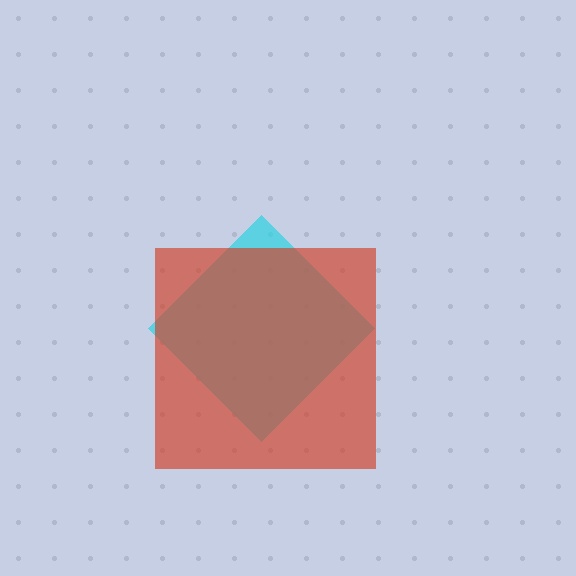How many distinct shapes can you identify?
There are 2 distinct shapes: a cyan diamond, a red square.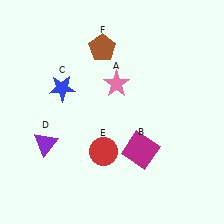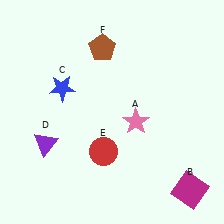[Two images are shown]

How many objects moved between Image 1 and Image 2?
2 objects moved between the two images.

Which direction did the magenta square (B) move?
The magenta square (B) moved right.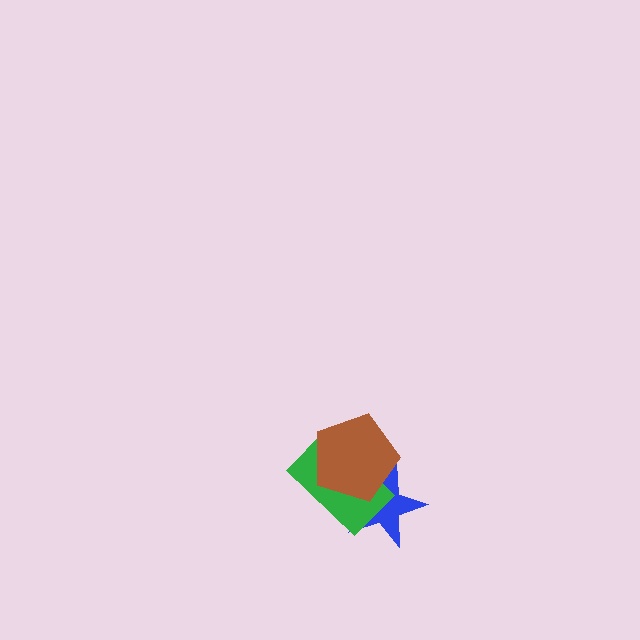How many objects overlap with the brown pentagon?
2 objects overlap with the brown pentagon.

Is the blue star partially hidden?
Yes, it is partially covered by another shape.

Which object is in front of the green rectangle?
The brown pentagon is in front of the green rectangle.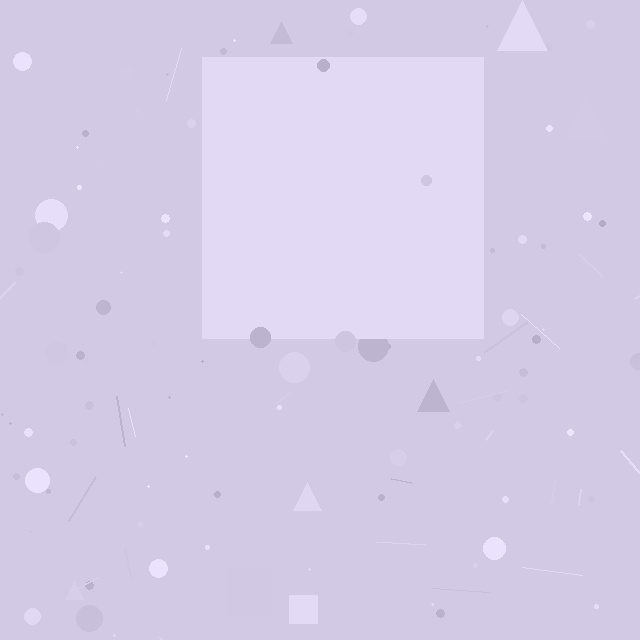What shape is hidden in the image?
A square is hidden in the image.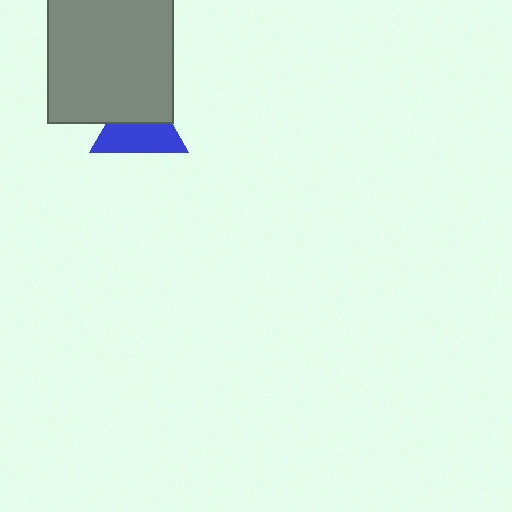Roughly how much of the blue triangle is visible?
About half of it is visible (roughly 57%).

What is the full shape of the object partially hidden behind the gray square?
The partially hidden object is a blue triangle.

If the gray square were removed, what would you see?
You would see the complete blue triangle.